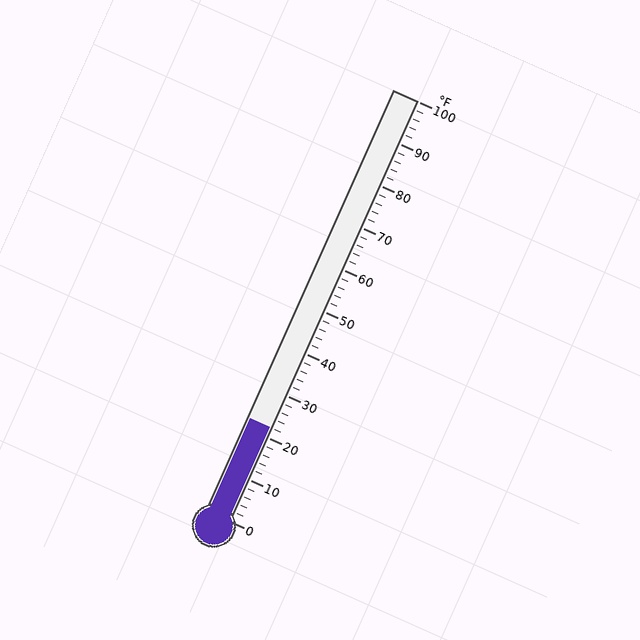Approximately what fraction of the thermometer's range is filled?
The thermometer is filled to approximately 20% of its range.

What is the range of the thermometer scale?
The thermometer scale ranges from 0°F to 100°F.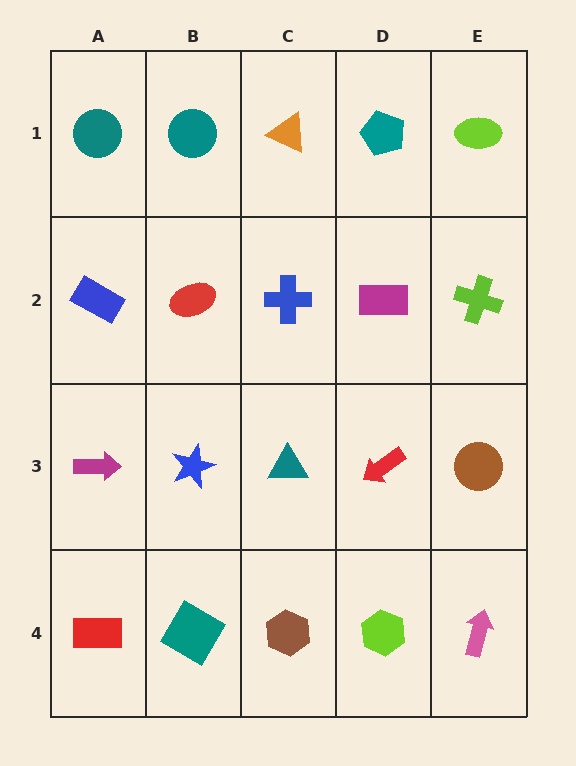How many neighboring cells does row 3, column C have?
4.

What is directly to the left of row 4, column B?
A red rectangle.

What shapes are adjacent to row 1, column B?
A red ellipse (row 2, column B), a teal circle (row 1, column A), an orange triangle (row 1, column C).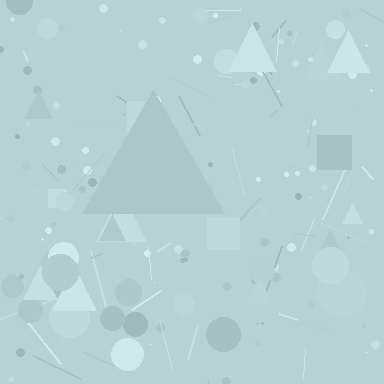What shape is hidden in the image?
A triangle is hidden in the image.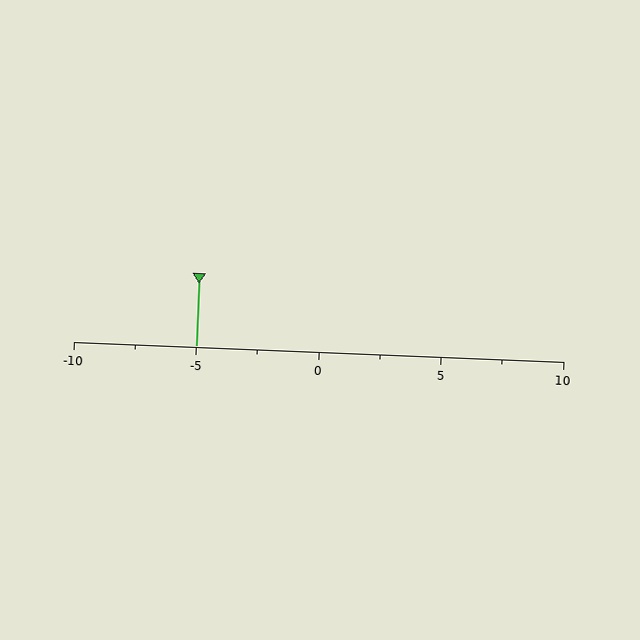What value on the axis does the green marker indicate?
The marker indicates approximately -5.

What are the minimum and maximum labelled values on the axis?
The axis runs from -10 to 10.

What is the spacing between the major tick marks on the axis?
The major ticks are spaced 5 apart.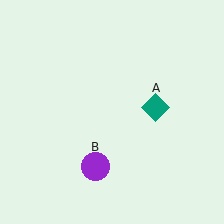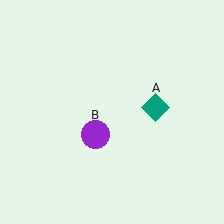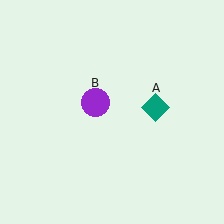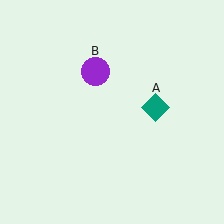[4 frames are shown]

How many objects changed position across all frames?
1 object changed position: purple circle (object B).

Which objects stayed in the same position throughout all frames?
Teal diamond (object A) remained stationary.